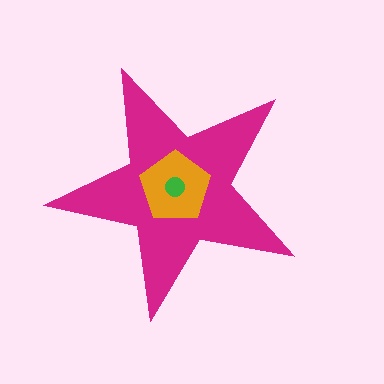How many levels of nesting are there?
3.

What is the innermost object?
The green circle.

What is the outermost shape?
The magenta star.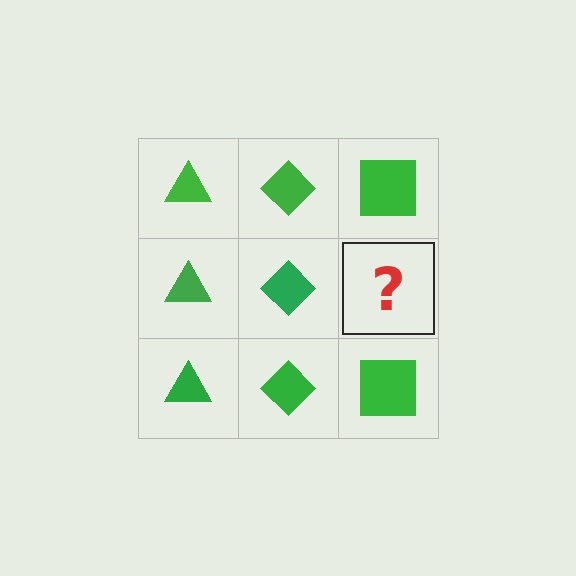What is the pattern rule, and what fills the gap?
The rule is that each column has a consistent shape. The gap should be filled with a green square.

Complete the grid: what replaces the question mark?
The question mark should be replaced with a green square.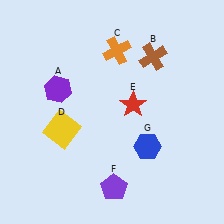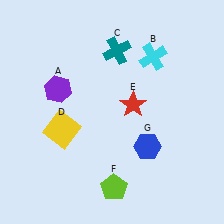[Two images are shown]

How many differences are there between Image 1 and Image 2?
There are 3 differences between the two images.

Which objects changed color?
B changed from brown to cyan. C changed from orange to teal. F changed from purple to lime.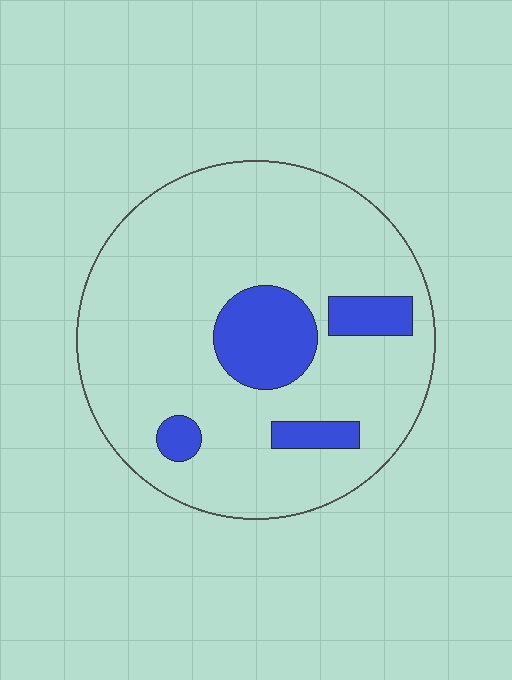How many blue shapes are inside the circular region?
4.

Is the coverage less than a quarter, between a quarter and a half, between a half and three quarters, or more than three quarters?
Less than a quarter.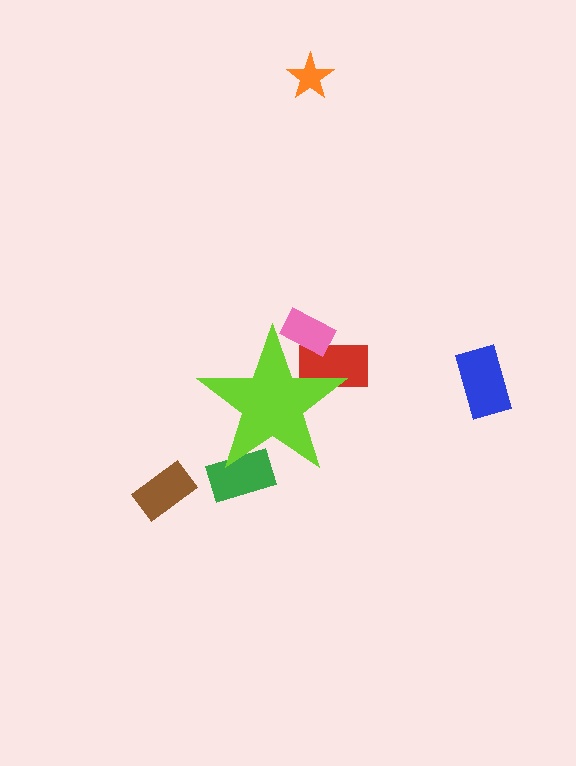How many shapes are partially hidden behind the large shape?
3 shapes are partially hidden.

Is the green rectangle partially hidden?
Yes, the green rectangle is partially hidden behind the lime star.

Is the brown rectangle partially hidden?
No, the brown rectangle is fully visible.